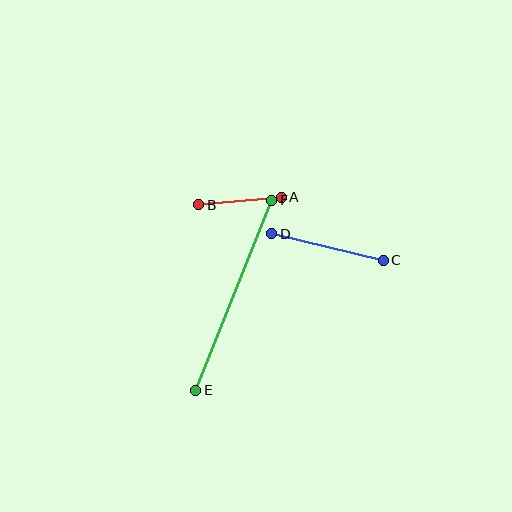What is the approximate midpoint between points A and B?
The midpoint is at approximately (240, 201) pixels.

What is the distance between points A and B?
The distance is approximately 83 pixels.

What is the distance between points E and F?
The distance is approximately 204 pixels.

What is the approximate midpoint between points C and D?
The midpoint is at approximately (327, 247) pixels.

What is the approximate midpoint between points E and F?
The midpoint is at approximately (234, 295) pixels.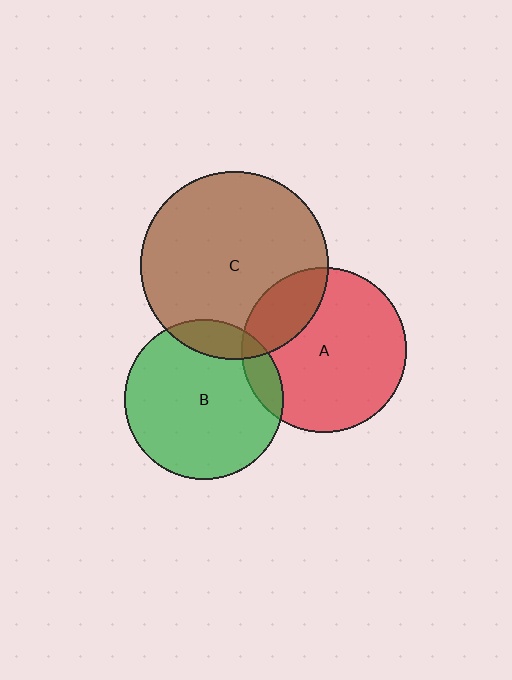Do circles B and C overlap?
Yes.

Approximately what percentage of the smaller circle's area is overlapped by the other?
Approximately 15%.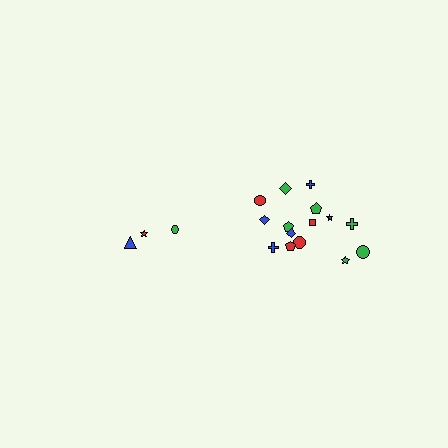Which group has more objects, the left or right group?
The right group.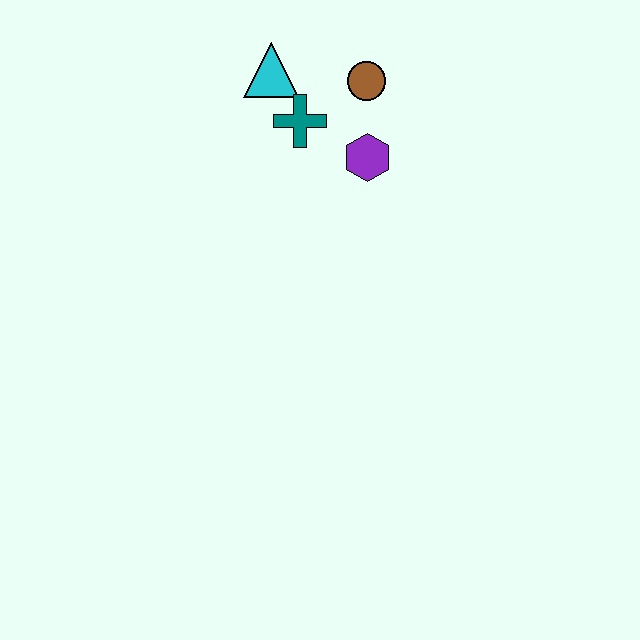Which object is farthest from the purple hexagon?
The cyan triangle is farthest from the purple hexagon.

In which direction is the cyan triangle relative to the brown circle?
The cyan triangle is to the left of the brown circle.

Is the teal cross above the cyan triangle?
No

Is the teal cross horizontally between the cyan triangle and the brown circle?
Yes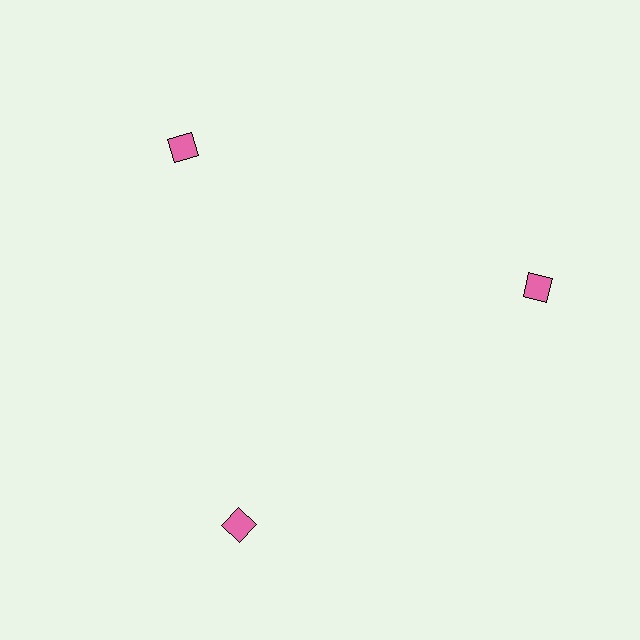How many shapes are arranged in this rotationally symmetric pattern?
There are 3 shapes, arranged in 3 groups of 1.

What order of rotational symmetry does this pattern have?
This pattern has 3-fold rotational symmetry.